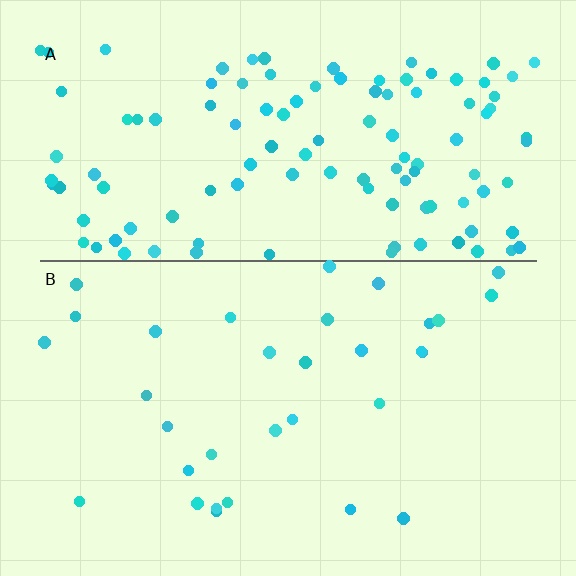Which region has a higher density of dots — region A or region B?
A (the top).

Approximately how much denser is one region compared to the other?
Approximately 3.7× — region A over region B.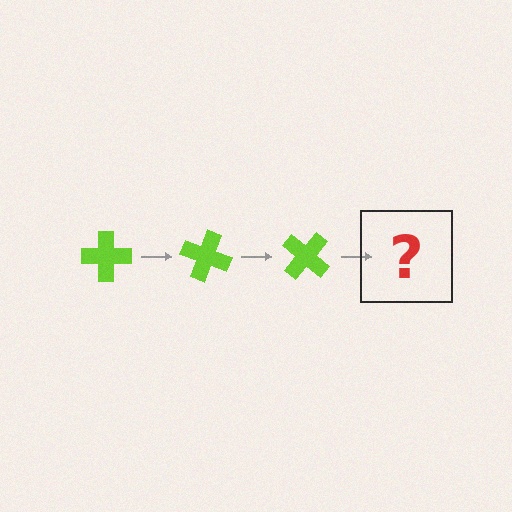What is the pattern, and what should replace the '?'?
The pattern is that the cross rotates 20 degrees each step. The '?' should be a lime cross rotated 60 degrees.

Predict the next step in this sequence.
The next step is a lime cross rotated 60 degrees.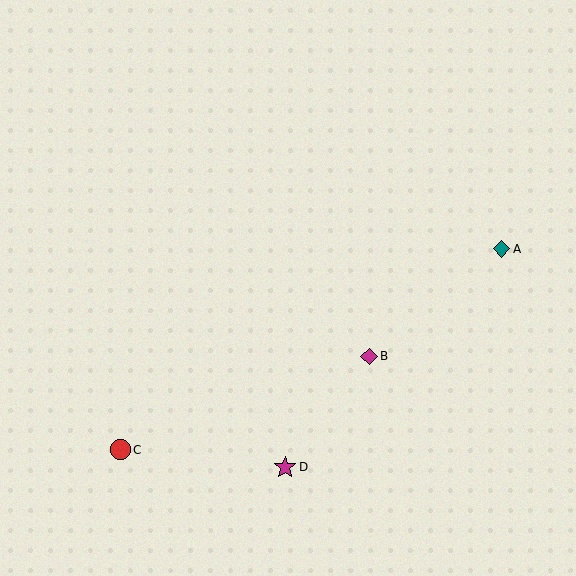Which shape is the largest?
The magenta star (labeled D) is the largest.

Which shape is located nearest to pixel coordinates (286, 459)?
The magenta star (labeled D) at (285, 467) is nearest to that location.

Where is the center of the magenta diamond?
The center of the magenta diamond is at (369, 356).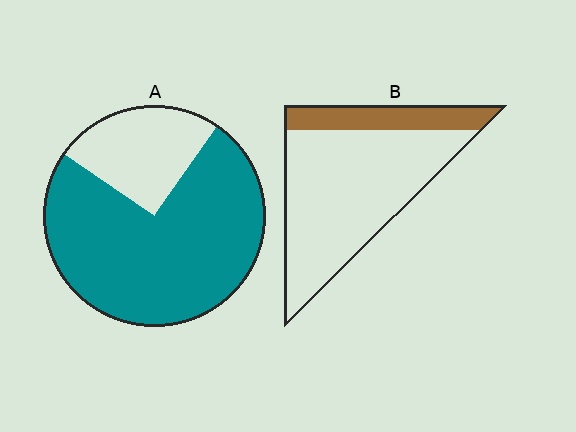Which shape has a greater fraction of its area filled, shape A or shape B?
Shape A.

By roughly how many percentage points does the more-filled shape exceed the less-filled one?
By roughly 55 percentage points (A over B).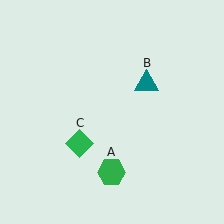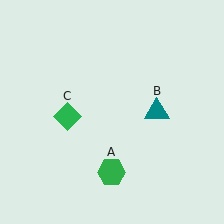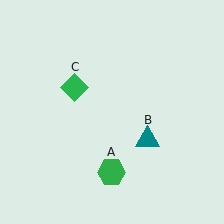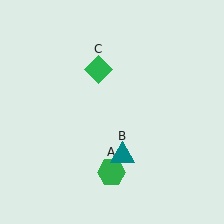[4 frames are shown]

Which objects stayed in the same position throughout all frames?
Green hexagon (object A) remained stationary.